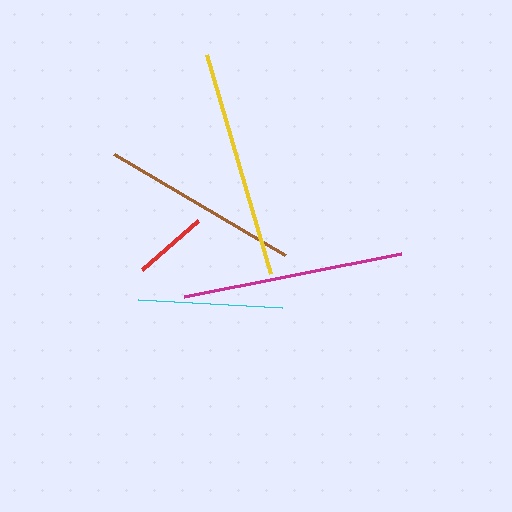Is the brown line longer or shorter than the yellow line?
The yellow line is longer than the brown line.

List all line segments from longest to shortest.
From longest to shortest: yellow, magenta, brown, cyan, red.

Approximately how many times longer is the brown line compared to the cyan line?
The brown line is approximately 1.4 times the length of the cyan line.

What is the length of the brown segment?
The brown segment is approximately 199 pixels long.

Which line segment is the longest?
The yellow line is the longest at approximately 228 pixels.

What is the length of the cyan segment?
The cyan segment is approximately 144 pixels long.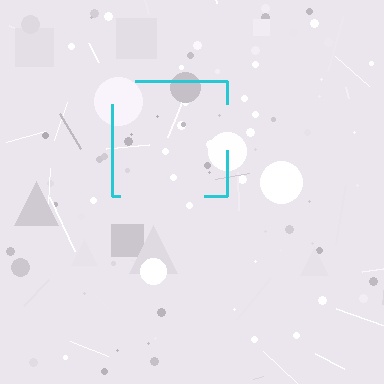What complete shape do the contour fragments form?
The contour fragments form a square.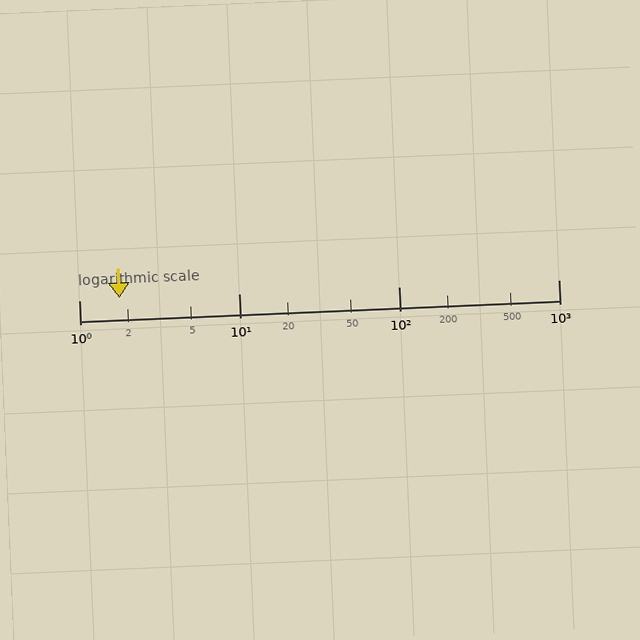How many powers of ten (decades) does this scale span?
The scale spans 3 decades, from 1 to 1000.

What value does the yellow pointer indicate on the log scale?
The pointer indicates approximately 1.8.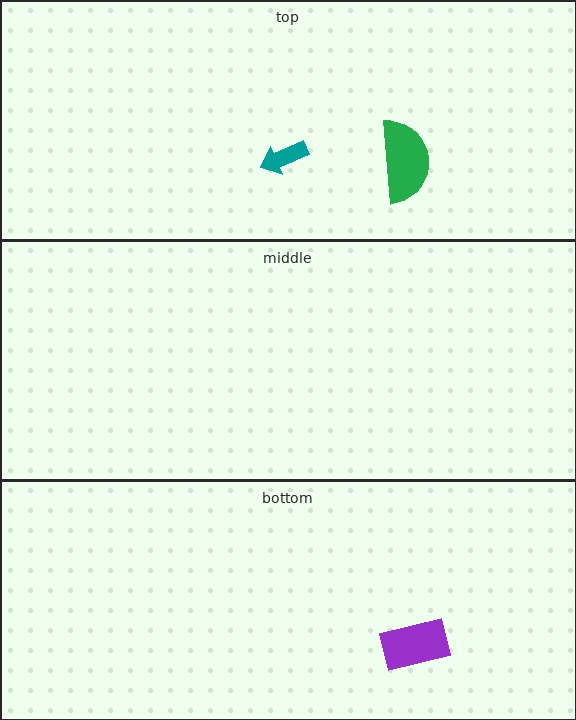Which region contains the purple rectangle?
The bottom region.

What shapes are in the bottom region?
The purple rectangle.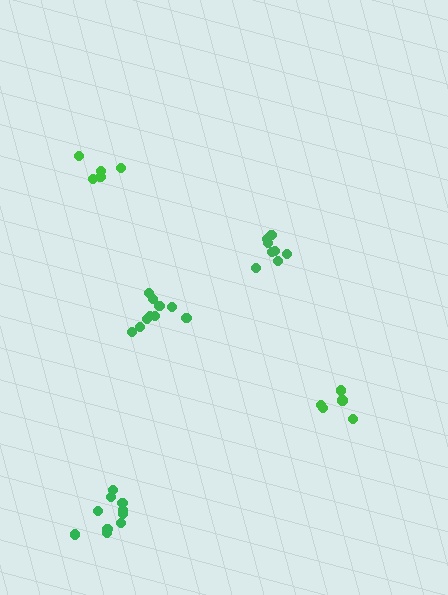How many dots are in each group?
Group 1: 10 dots, Group 2: 5 dots, Group 3: 9 dots, Group 4: 5 dots, Group 5: 10 dots (39 total).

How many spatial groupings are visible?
There are 5 spatial groupings.